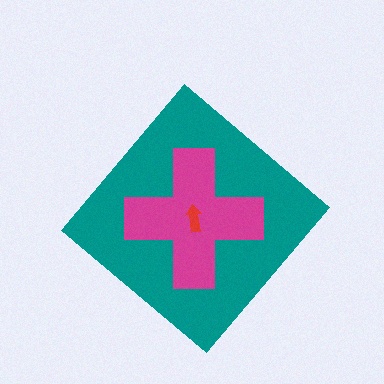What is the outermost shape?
The teal diamond.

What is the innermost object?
The red arrow.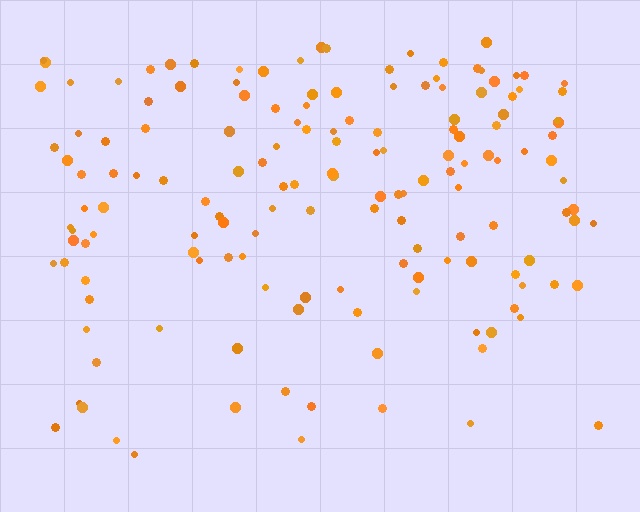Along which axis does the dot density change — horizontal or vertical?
Vertical.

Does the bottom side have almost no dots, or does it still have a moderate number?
Still a moderate number, just noticeably fewer than the top.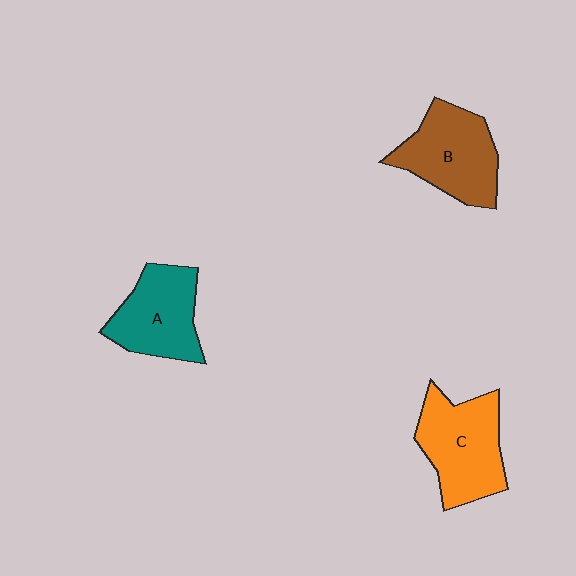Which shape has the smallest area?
Shape A (teal).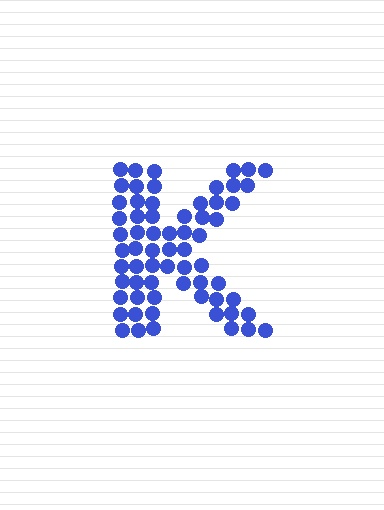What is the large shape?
The large shape is the letter K.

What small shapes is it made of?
It is made of small circles.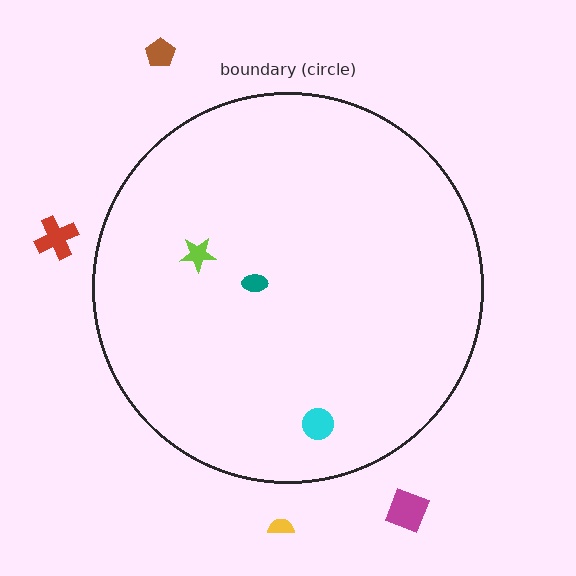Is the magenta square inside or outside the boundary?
Outside.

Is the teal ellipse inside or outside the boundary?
Inside.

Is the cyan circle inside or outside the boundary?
Inside.